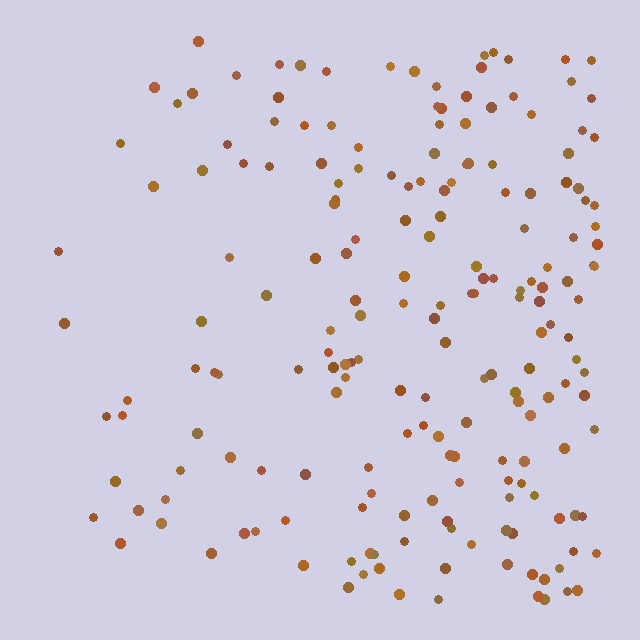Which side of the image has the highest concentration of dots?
The right.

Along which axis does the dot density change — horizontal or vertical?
Horizontal.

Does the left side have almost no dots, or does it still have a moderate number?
Still a moderate number, just noticeably fewer than the right.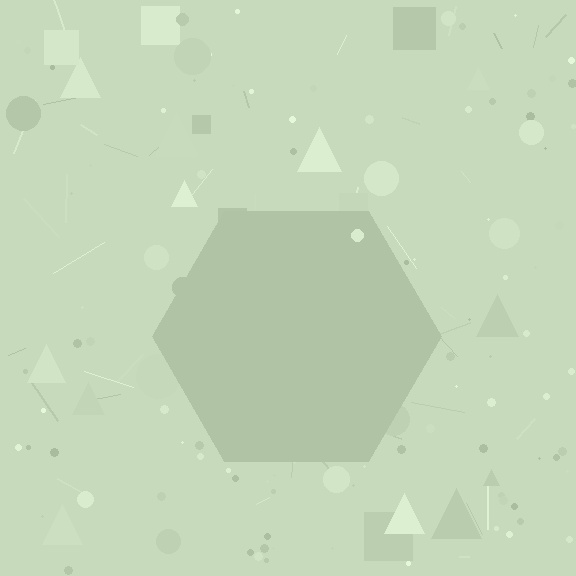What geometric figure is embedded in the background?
A hexagon is embedded in the background.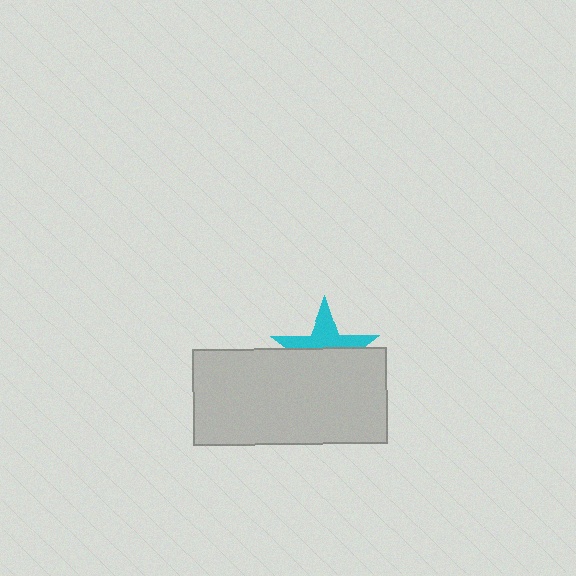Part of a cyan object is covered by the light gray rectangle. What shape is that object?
It is a star.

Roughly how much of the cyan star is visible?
A small part of it is visible (roughly 43%).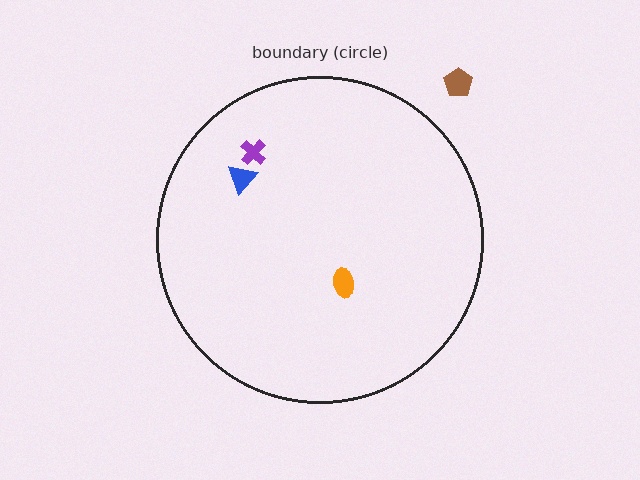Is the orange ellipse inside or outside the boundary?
Inside.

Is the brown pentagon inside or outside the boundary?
Outside.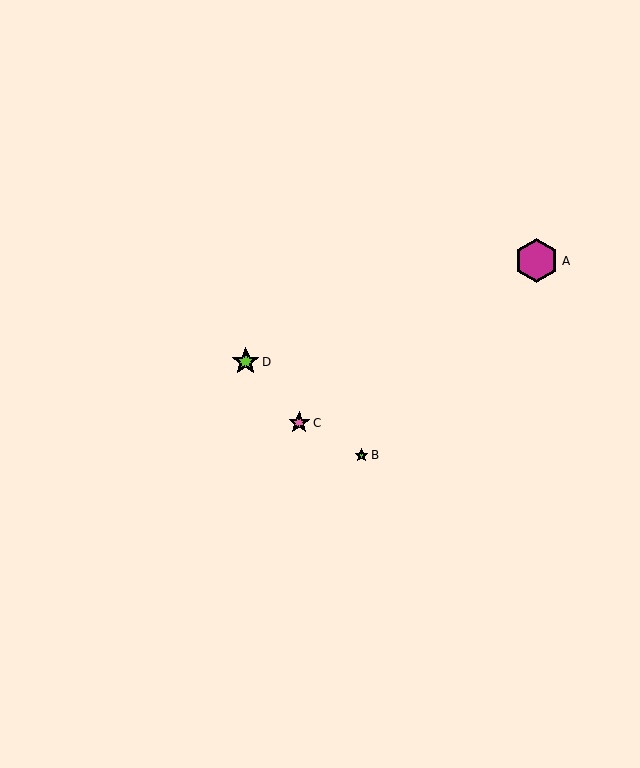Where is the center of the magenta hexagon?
The center of the magenta hexagon is at (537, 261).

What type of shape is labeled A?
Shape A is a magenta hexagon.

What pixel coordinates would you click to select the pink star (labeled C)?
Click at (299, 423) to select the pink star C.